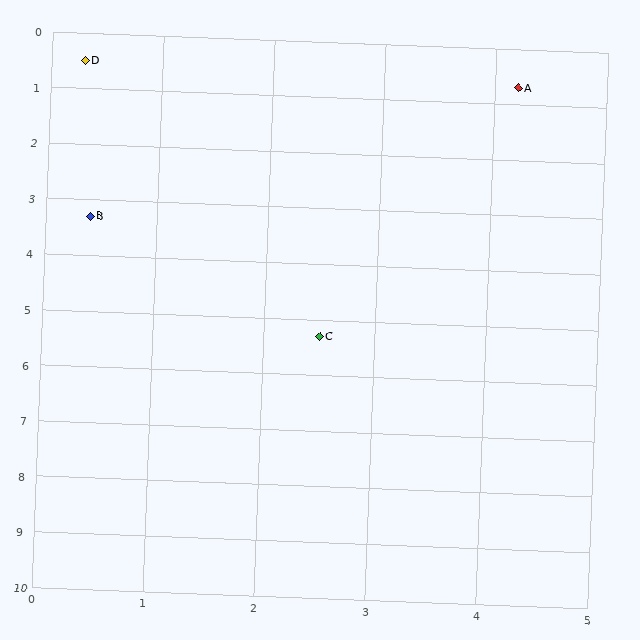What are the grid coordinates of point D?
Point D is at approximately (0.3, 0.5).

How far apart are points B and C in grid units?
Points B and C are about 2.9 grid units apart.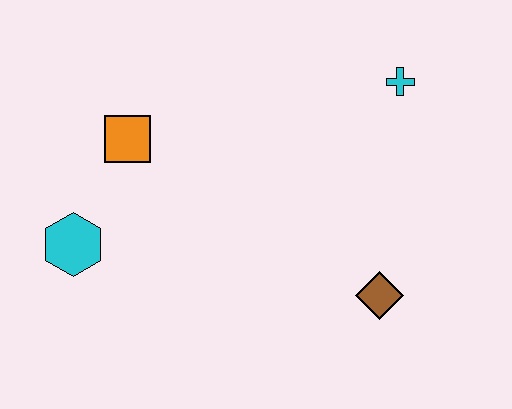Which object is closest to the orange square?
The cyan hexagon is closest to the orange square.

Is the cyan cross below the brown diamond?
No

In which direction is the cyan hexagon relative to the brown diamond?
The cyan hexagon is to the left of the brown diamond.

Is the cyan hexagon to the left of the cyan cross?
Yes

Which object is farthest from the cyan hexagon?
The cyan cross is farthest from the cyan hexagon.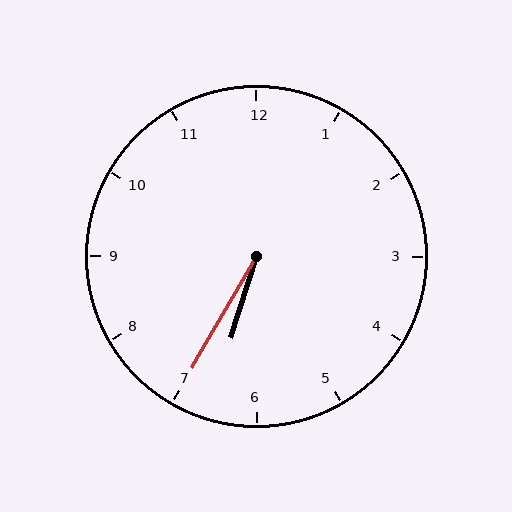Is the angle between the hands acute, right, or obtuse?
It is acute.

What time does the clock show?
6:35.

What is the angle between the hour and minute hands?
Approximately 12 degrees.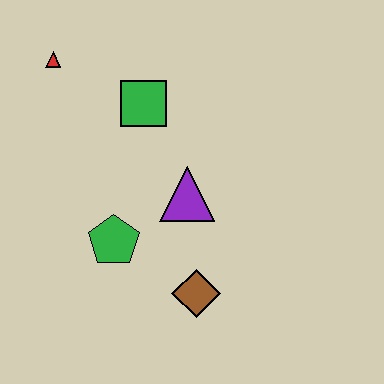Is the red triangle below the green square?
No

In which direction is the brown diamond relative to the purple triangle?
The brown diamond is below the purple triangle.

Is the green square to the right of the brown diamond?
No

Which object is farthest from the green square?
The brown diamond is farthest from the green square.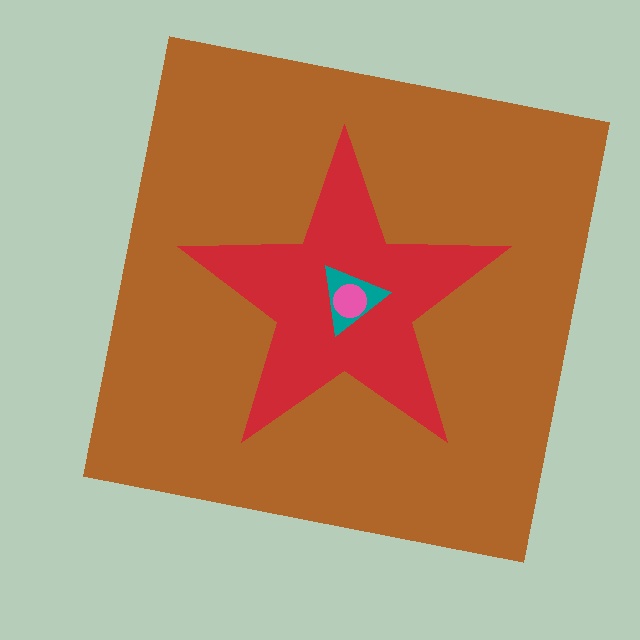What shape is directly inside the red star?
The teal triangle.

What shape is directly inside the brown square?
The red star.